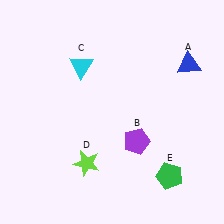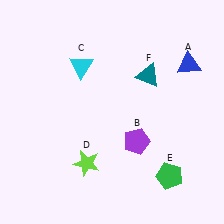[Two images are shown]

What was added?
A teal triangle (F) was added in Image 2.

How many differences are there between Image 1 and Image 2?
There is 1 difference between the two images.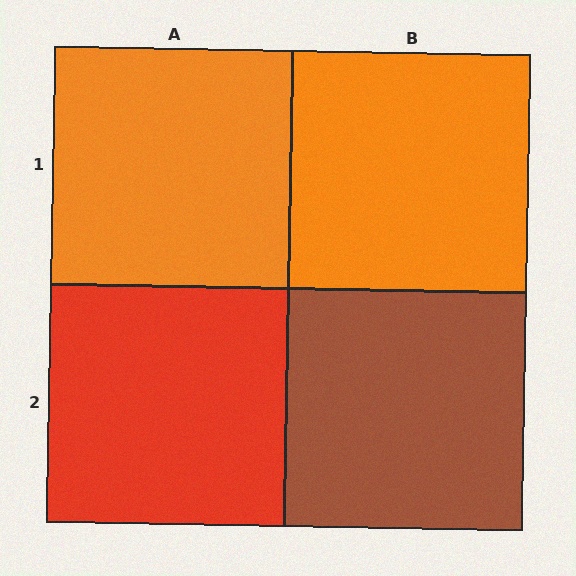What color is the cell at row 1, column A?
Orange.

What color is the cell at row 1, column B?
Orange.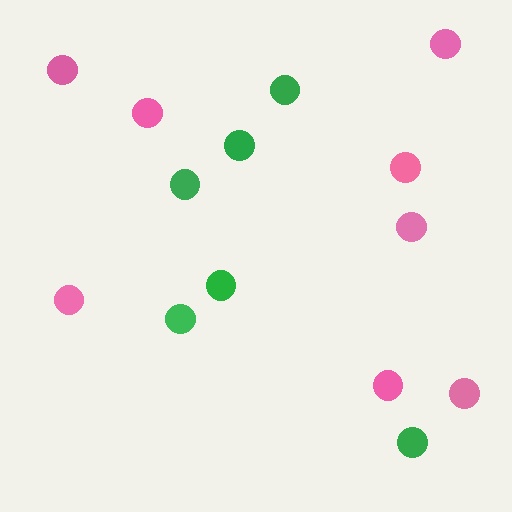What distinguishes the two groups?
There are 2 groups: one group of pink circles (8) and one group of green circles (6).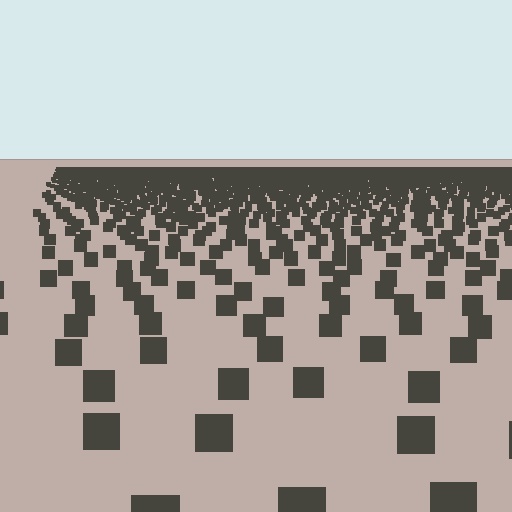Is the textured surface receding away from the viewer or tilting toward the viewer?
The surface is receding away from the viewer. Texture elements get smaller and denser toward the top.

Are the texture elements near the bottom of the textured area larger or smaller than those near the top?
Larger. Near the bottom, elements are closer to the viewer and appear at a bigger on-screen size.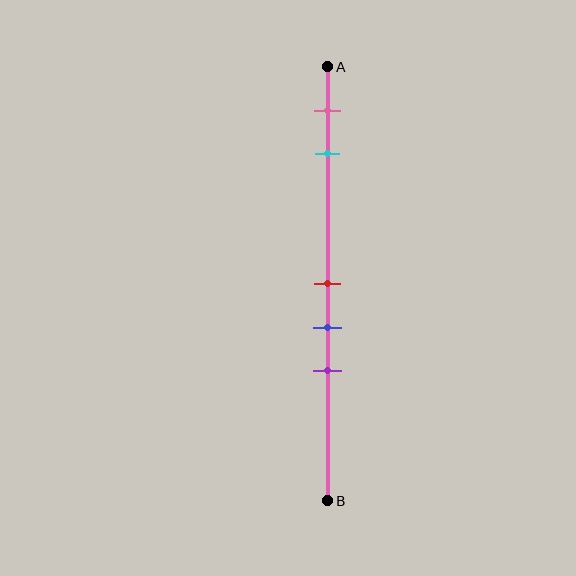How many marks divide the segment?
There are 5 marks dividing the segment.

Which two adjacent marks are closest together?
The red and blue marks are the closest adjacent pair.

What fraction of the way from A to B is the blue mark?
The blue mark is approximately 60% (0.6) of the way from A to B.